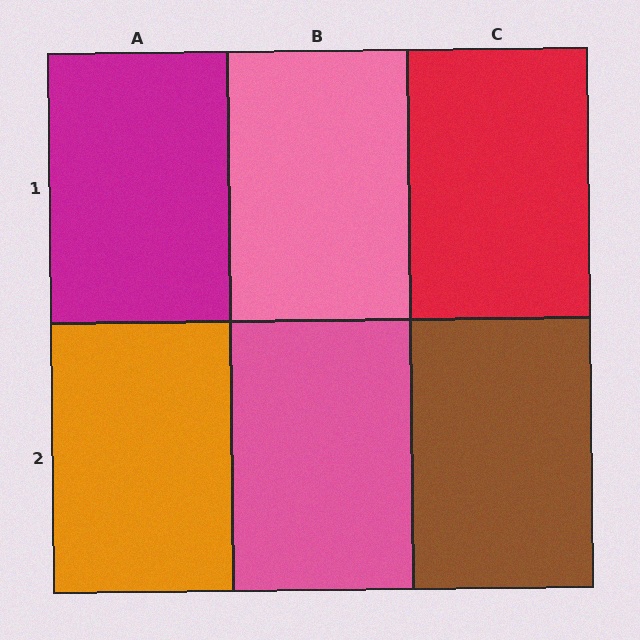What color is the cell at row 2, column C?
Brown.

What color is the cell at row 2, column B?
Pink.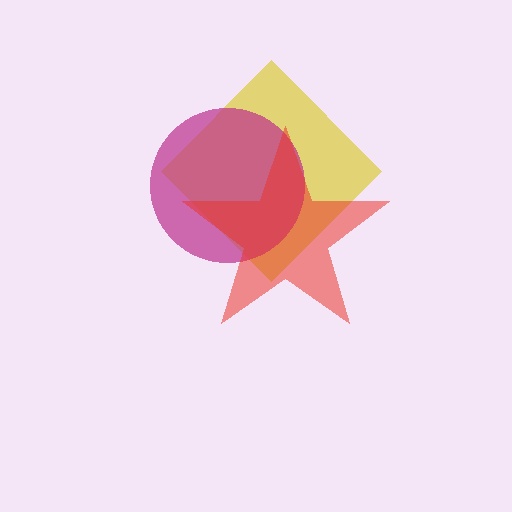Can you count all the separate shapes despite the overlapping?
Yes, there are 3 separate shapes.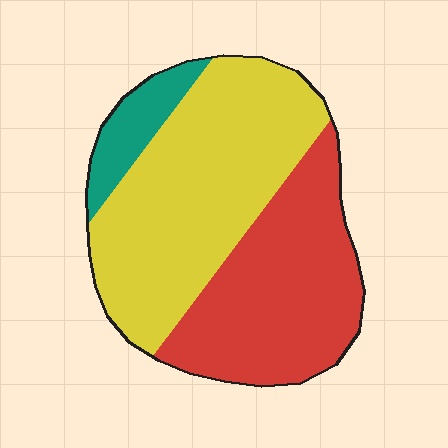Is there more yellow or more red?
Yellow.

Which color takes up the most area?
Yellow, at roughly 50%.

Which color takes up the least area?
Teal, at roughly 10%.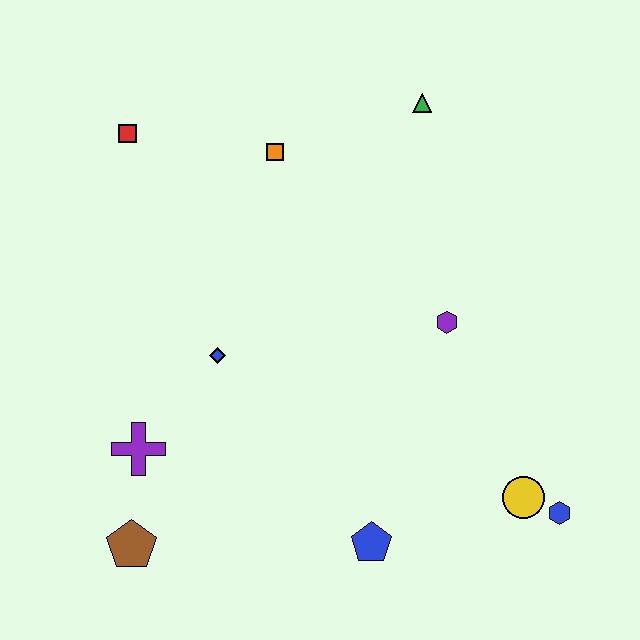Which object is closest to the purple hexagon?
The yellow circle is closest to the purple hexagon.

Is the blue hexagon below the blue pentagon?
No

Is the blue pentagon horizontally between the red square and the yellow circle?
Yes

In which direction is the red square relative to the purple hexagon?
The red square is to the left of the purple hexagon.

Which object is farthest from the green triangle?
The brown pentagon is farthest from the green triangle.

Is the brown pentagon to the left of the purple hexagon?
Yes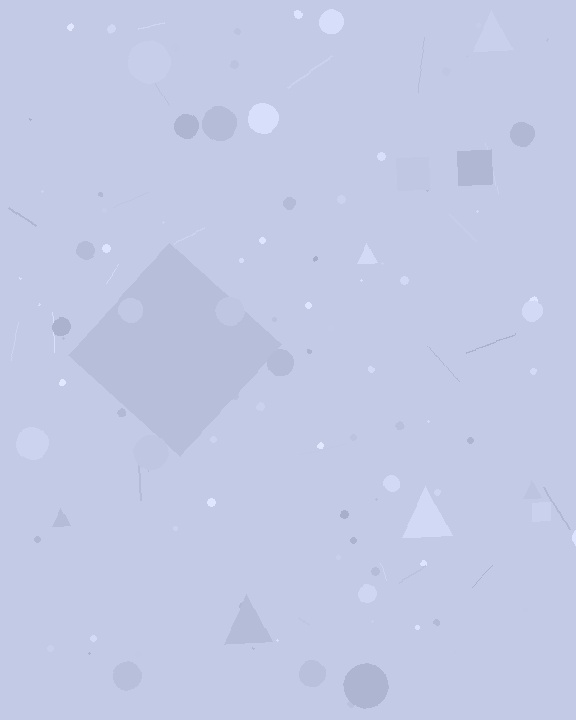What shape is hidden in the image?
A diamond is hidden in the image.